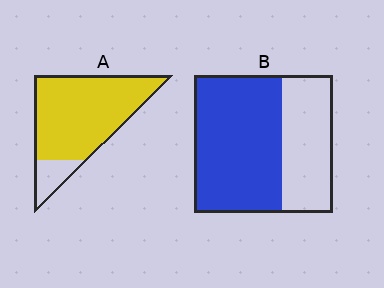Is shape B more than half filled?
Yes.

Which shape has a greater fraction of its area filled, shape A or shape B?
Shape A.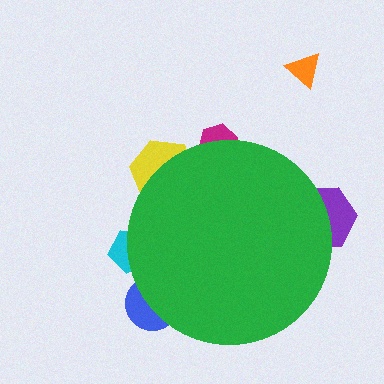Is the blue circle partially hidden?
Yes, the blue circle is partially hidden behind the green circle.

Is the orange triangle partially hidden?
No, the orange triangle is fully visible.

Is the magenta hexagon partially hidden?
Yes, the magenta hexagon is partially hidden behind the green circle.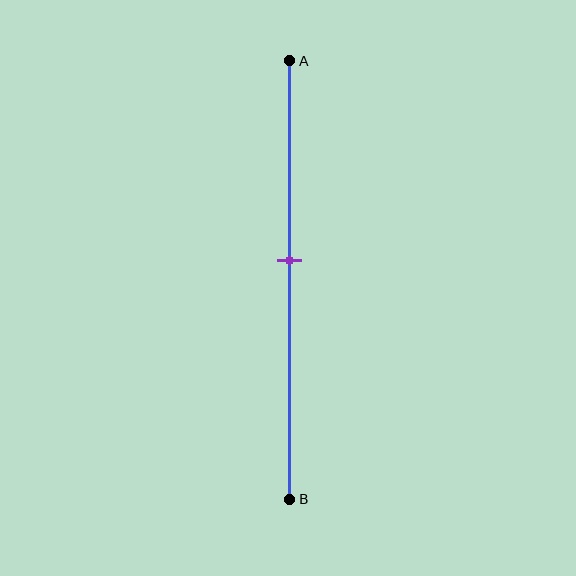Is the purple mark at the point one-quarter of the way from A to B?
No, the mark is at about 45% from A, not at the 25% one-quarter point.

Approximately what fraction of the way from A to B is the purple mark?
The purple mark is approximately 45% of the way from A to B.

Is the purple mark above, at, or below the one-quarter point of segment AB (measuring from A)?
The purple mark is below the one-quarter point of segment AB.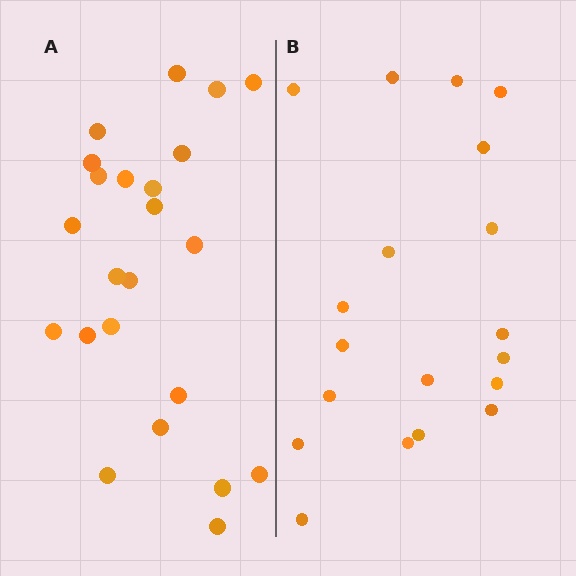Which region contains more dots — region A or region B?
Region A (the left region) has more dots.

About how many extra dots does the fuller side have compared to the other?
Region A has about 4 more dots than region B.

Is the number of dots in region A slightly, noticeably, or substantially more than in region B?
Region A has only slightly more — the two regions are fairly close. The ratio is roughly 1.2 to 1.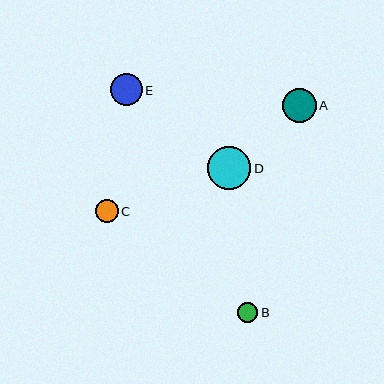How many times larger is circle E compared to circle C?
Circle E is approximately 1.4 times the size of circle C.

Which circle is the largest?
Circle D is the largest with a size of approximately 43 pixels.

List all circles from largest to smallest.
From largest to smallest: D, A, E, C, B.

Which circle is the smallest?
Circle B is the smallest with a size of approximately 20 pixels.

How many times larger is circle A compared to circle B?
Circle A is approximately 1.7 times the size of circle B.